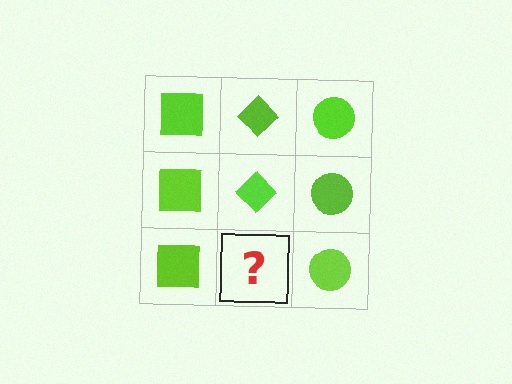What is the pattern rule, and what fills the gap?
The rule is that each column has a consistent shape. The gap should be filled with a lime diamond.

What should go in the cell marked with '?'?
The missing cell should contain a lime diamond.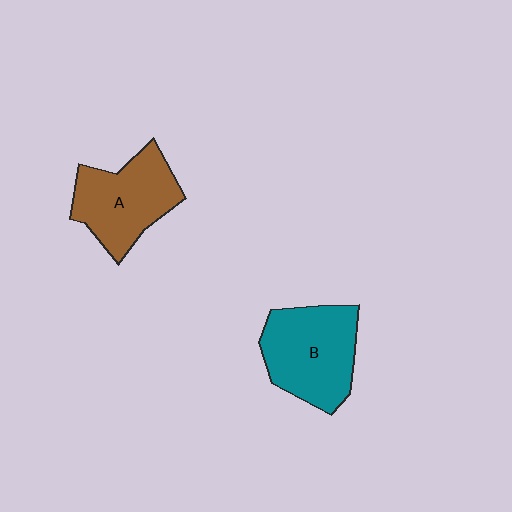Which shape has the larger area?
Shape B (teal).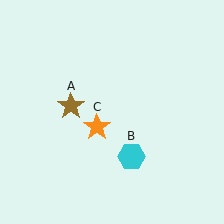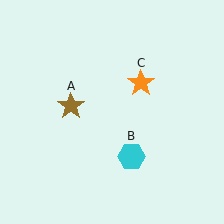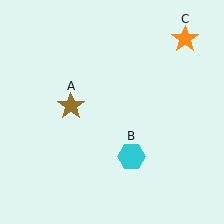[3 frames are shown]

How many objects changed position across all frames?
1 object changed position: orange star (object C).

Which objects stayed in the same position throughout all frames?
Brown star (object A) and cyan hexagon (object B) remained stationary.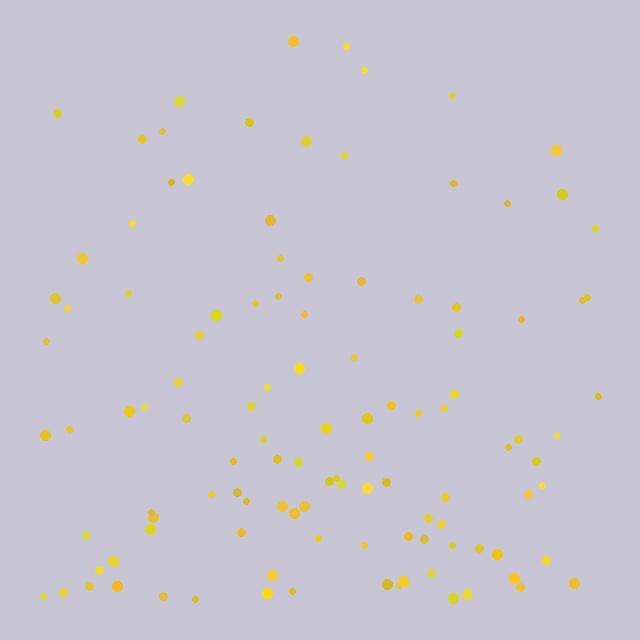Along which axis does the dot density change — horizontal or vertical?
Vertical.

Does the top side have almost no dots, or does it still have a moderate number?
Still a moderate number, just noticeably fewer than the bottom.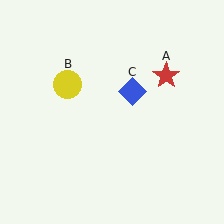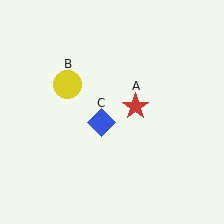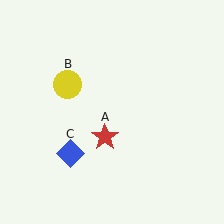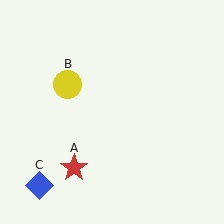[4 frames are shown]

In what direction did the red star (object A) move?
The red star (object A) moved down and to the left.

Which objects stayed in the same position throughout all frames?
Yellow circle (object B) remained stationary.